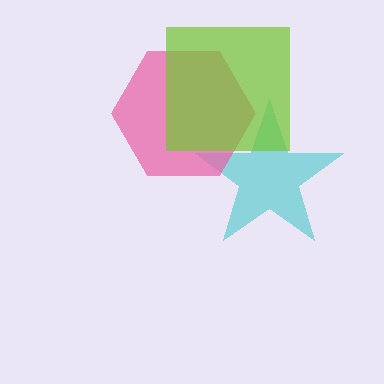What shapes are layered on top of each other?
The layered shapes are: a cyan star, a pink hexagon, a lime square.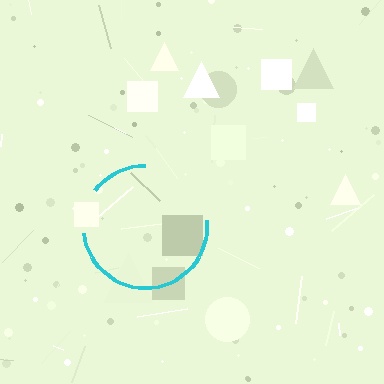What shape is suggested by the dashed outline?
The dashed outline suggests a circle.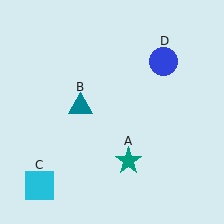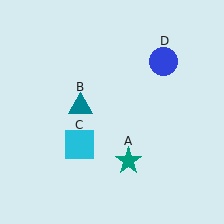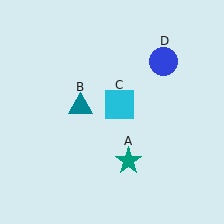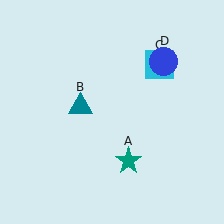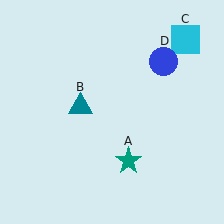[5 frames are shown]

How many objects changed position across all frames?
1 object changed position: cyan square (object C).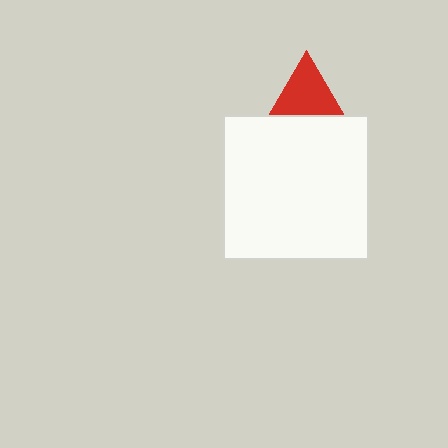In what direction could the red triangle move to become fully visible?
The red triangle could move up. That would shift it out from behind the white square entirely.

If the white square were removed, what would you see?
You would see the complete red triangle.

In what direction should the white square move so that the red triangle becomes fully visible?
The white square should move down. That is the shortest direction to clear the overlap and leave the red triangle fully visible.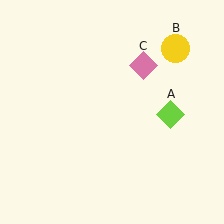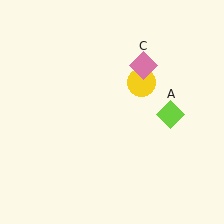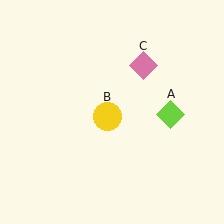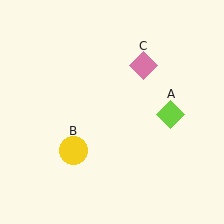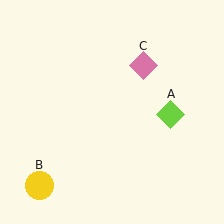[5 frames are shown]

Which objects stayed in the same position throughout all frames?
Lime diamond (object A) and pink diamond (object C) remained stationary.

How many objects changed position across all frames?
1 object changed position: yellow circle (object B).